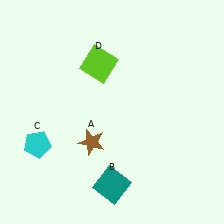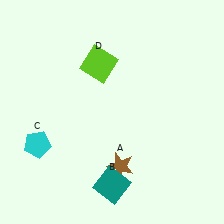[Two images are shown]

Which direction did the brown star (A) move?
The brown star (A) moved right.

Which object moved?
The brown star (A) moved right.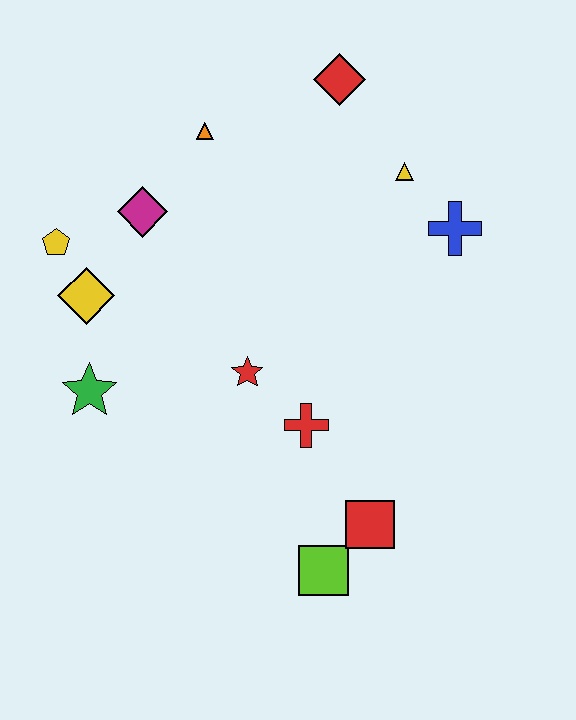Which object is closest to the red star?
The red cross is closest to the red star.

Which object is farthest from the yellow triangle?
The lime square is farthest from the yellow triangle.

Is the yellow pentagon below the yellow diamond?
No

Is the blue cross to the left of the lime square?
No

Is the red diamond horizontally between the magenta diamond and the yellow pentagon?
No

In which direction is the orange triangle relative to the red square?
The orange triangle is above the red square.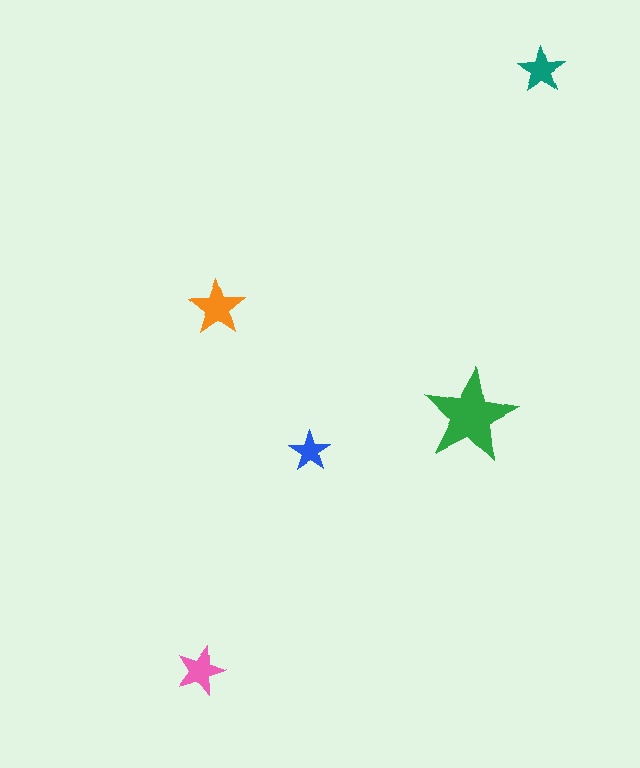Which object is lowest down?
The pink star is bottommost.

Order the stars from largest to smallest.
the green one, the orange one, the pink one, the teal one, the blue one.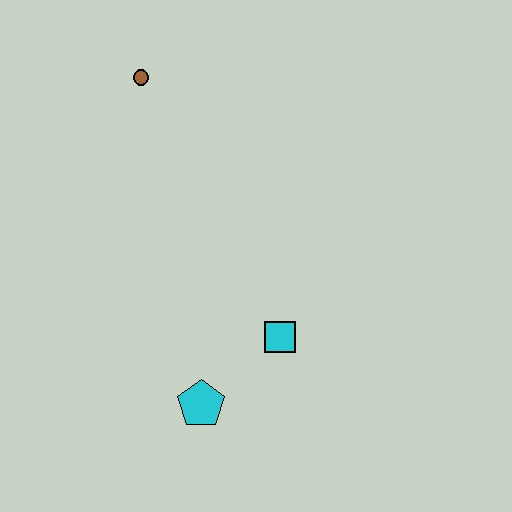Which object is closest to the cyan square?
The cyan pentagon is closest to the cyan square.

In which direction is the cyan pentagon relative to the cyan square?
The cyan pentagon is to the left of the cyan square.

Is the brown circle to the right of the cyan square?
No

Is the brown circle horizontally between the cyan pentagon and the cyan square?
No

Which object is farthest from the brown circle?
The cyan pentagon is farthest from the brown circle.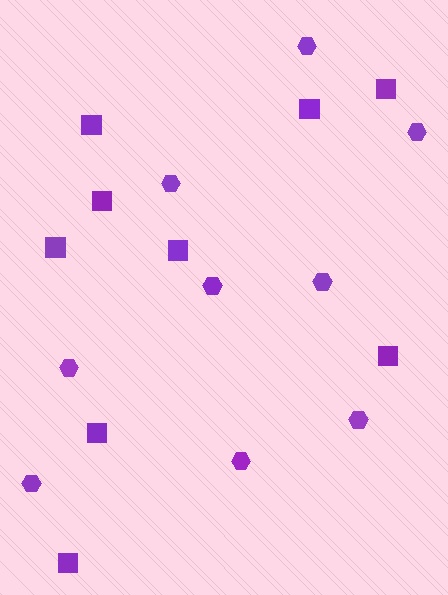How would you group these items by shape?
There are 2 groups: one group of squares (9) and one group of hexagons (9).